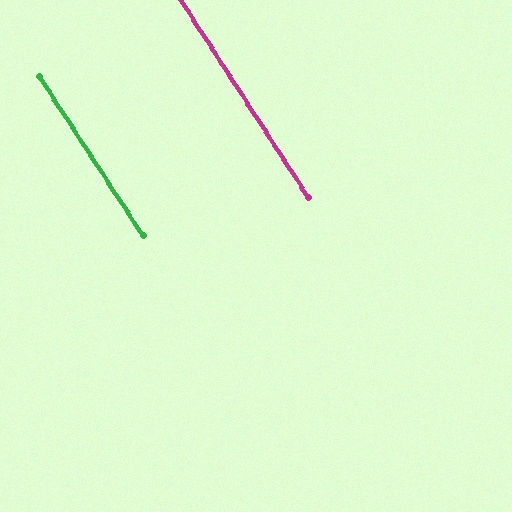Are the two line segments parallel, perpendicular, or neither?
Parallel — their directions differ by only 0.2°.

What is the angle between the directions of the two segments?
Approximately 0 degrees.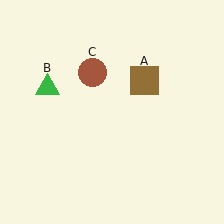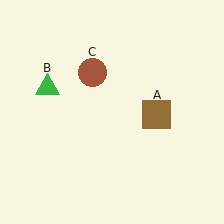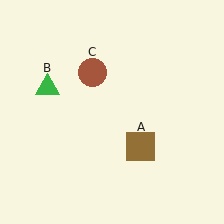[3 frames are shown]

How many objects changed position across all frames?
1 object changed position: brown square (object A).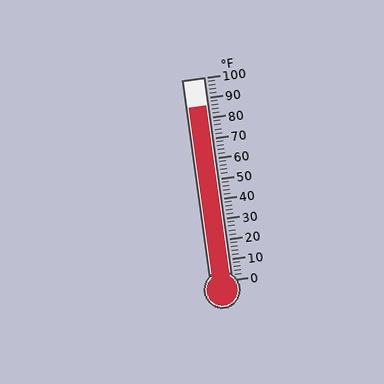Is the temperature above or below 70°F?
The temperature is above 70°F.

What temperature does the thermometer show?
The thermometer shows approximately 86°F.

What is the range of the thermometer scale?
The thermometer scale ranges from 0°F to 100°F.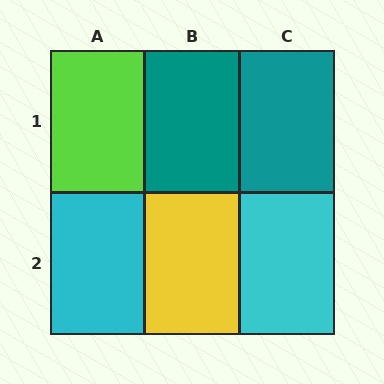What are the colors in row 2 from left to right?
Cyan, yellow, cyan.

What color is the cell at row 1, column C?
Teal.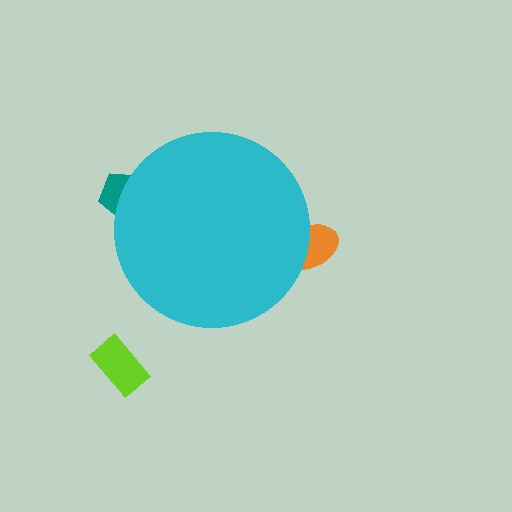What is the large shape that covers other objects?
A cyan circle.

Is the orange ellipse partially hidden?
Yes, the orange ellipse is partially hidden behind the cyan circle.